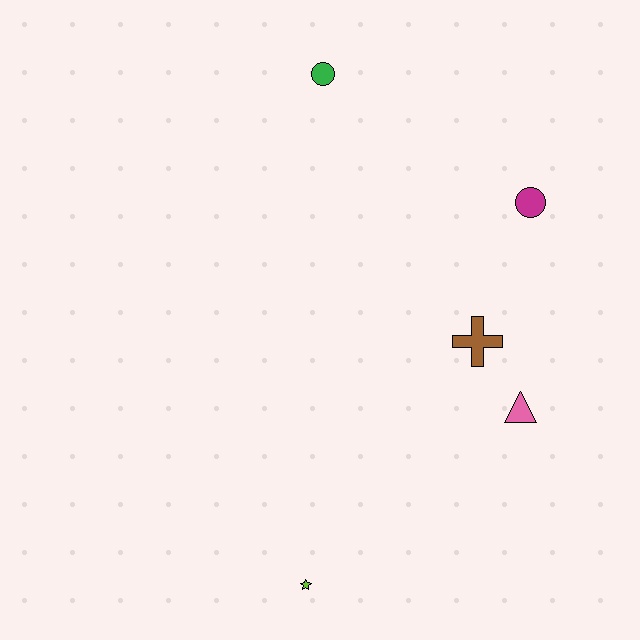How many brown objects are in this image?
There is 1 brown object.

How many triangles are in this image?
There is 1 triangle.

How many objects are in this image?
There are 5 objects.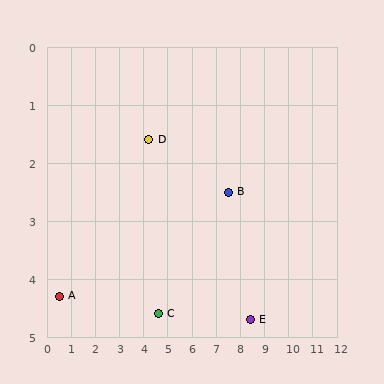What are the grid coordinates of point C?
Point C is at approximately (4.6, 4.6).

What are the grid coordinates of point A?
Point A is at approximately (0.5, 4.3).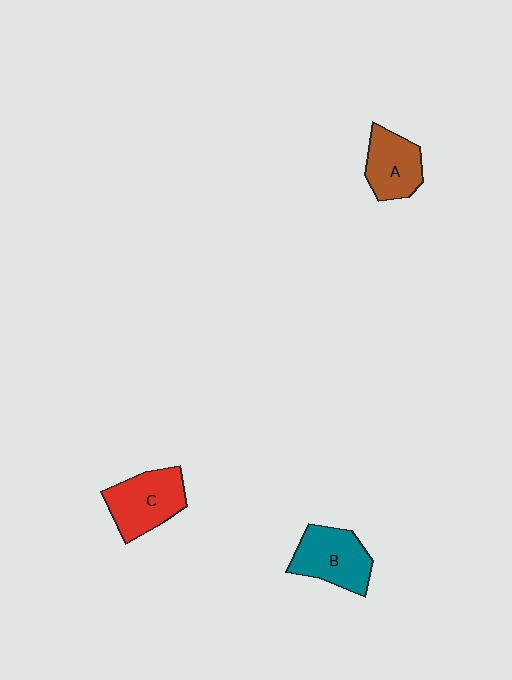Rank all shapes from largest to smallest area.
From largest to smallest: C (red), B (teal), A (brown).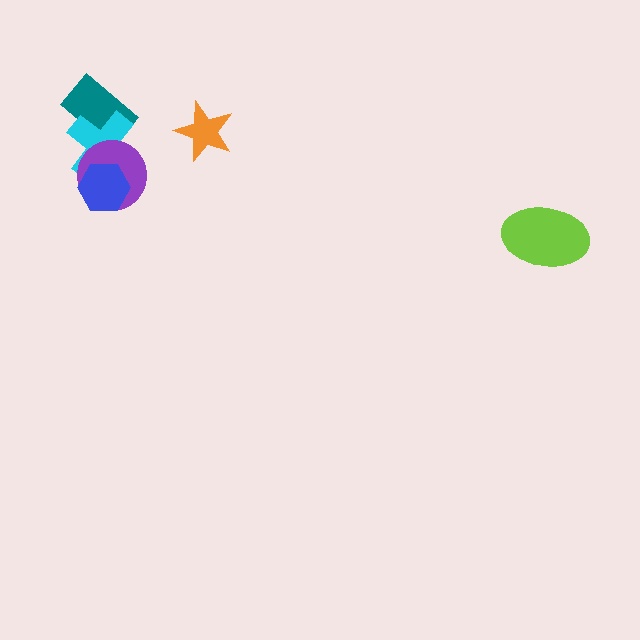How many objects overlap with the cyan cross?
3 objects overlap with the cyan cross.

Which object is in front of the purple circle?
The blue hexagon is in front of the purple circle.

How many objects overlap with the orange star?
0 objects overlap with the orange star.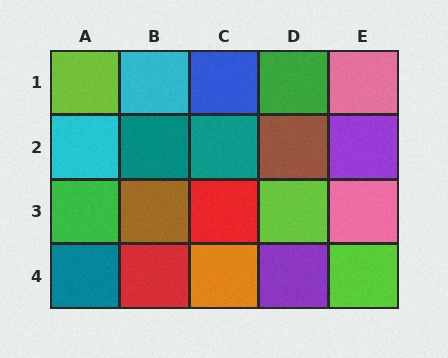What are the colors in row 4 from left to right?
Teal, red, orange, purple, lime.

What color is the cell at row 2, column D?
Brown.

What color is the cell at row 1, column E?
Pink.